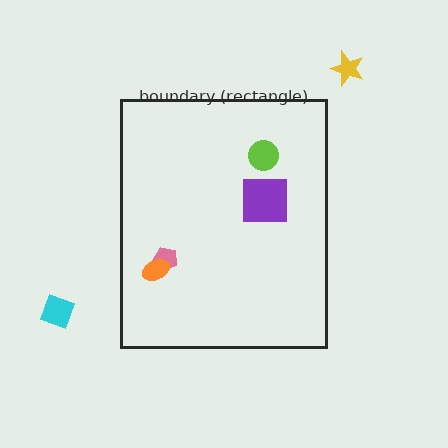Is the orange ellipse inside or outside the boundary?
Inside.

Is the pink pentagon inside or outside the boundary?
Inside.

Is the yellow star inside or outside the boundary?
Outside.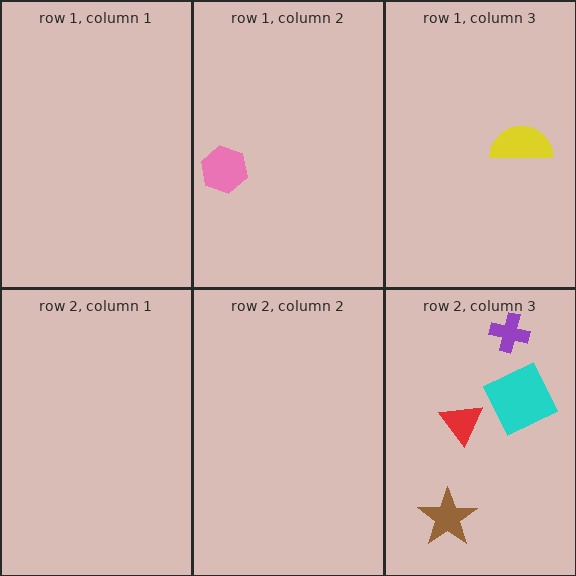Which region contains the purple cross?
The row 2, column 3 region.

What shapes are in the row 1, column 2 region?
The pink hexagon.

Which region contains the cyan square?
The row 2, column 3 region.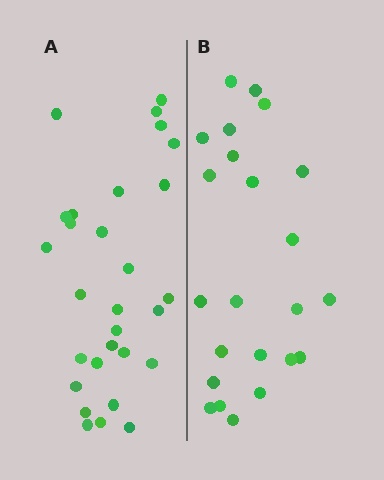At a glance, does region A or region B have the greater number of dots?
Region A (the left region) has more dots.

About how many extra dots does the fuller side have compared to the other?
Region A has about 6 more dots than region B.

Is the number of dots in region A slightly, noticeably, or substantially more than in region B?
Region A has noticeably more, but not dramatically so. The ratio is roughly 1.3 to 1.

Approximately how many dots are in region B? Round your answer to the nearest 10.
About 20 dots. (The exact count is 23, which rounds to 20.)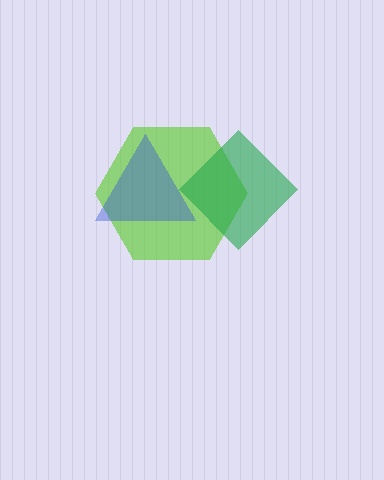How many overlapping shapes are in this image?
There are 3 overlapping shapes in the image.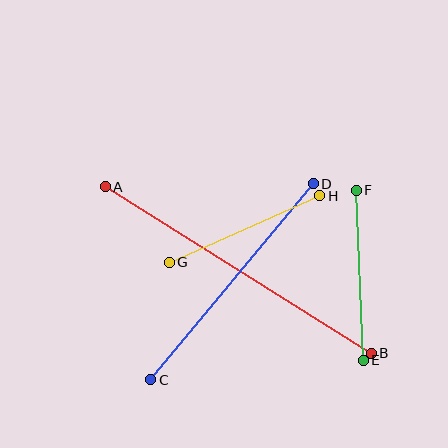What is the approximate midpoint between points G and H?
The midpoint is at approximately (244, 229) pixels.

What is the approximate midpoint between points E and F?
The midpoint is at approximately (360, 275) pixels.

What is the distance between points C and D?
The distance is approximately 255 pixels.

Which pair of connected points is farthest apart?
Points A and B are farthest apart.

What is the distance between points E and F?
The distance is approximately 170 pixels.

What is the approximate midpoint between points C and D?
The midpoint is at approximately (232, 282) pixels.